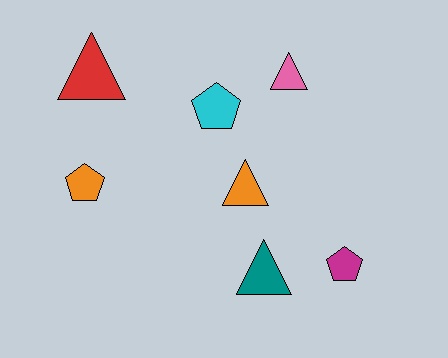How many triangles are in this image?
There are 4 triangles.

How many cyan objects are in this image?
There is 1 cyan object.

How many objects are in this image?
There are 7 objects.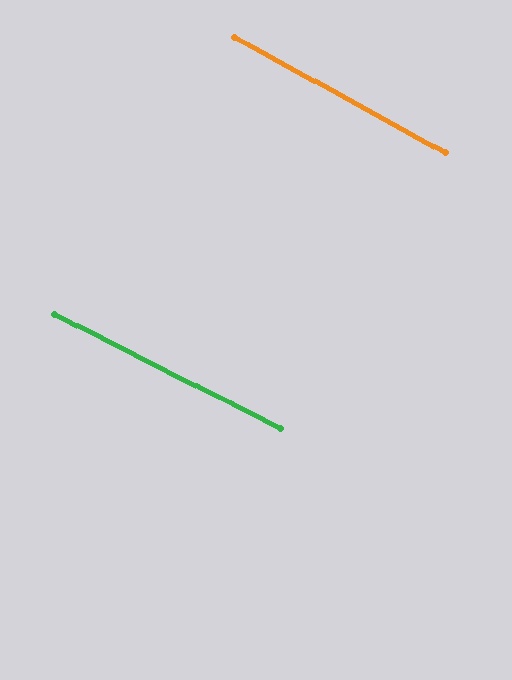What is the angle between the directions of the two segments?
Approximately 2 degrees.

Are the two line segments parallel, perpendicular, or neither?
Parallel — their directions differ by only 1.9°.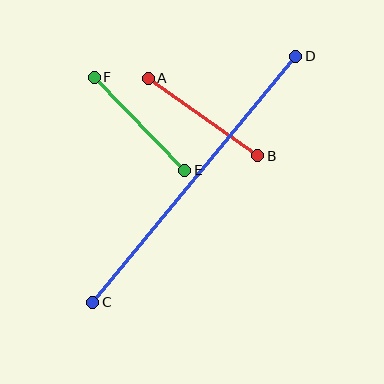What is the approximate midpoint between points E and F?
The midpoint is at approximately (140, 124) pixels.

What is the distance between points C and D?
The distance is approximately 319 pixels.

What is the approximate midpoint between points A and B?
The midpoint is at approximately (203, 117) pixels.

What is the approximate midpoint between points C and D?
The midpoint is at approximately (194, 179) pixels.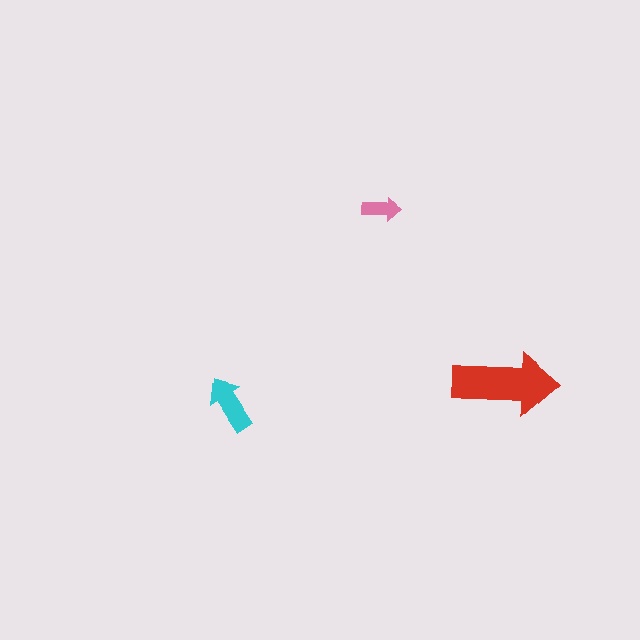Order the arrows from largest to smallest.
the red one, the cyan one, the pink one.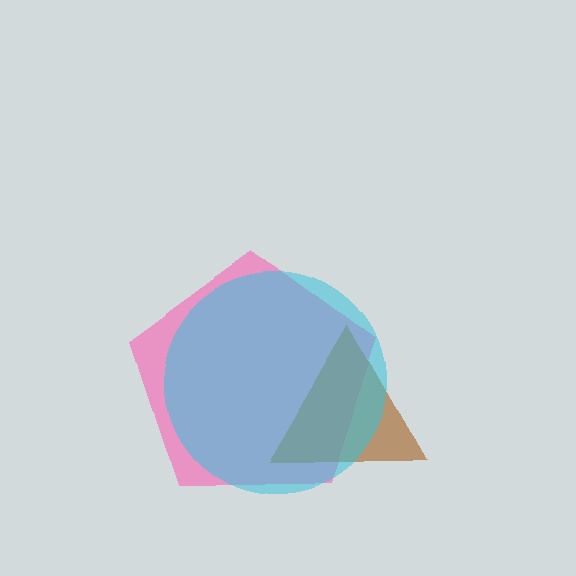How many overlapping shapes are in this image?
There are 3 overlapping shapes in the image.